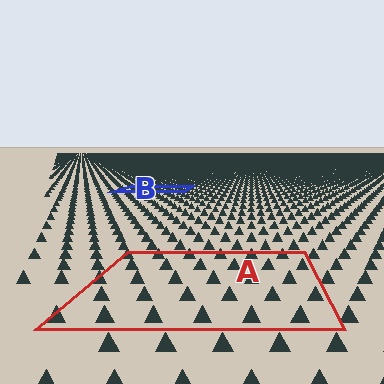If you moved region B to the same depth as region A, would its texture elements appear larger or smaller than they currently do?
They would appear larger. At a closer depth, the same texture elements are projected at a bigger on-screen size.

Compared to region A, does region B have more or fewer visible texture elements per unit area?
Region B has more texture elements per unit area — they are packed more densely because it is farther away.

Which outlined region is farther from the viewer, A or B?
Region B is farther from the viewer — the texture elements inside it appear smaller and more densely packed.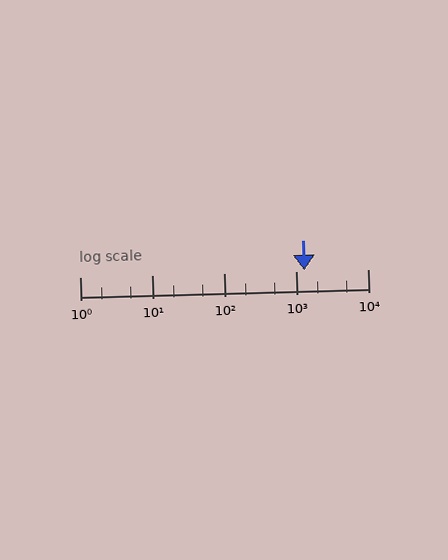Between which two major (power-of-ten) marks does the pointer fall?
The pointer is between 1000 and 10000.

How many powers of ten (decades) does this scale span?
The scale spans 4 decades, from 1 to 10000.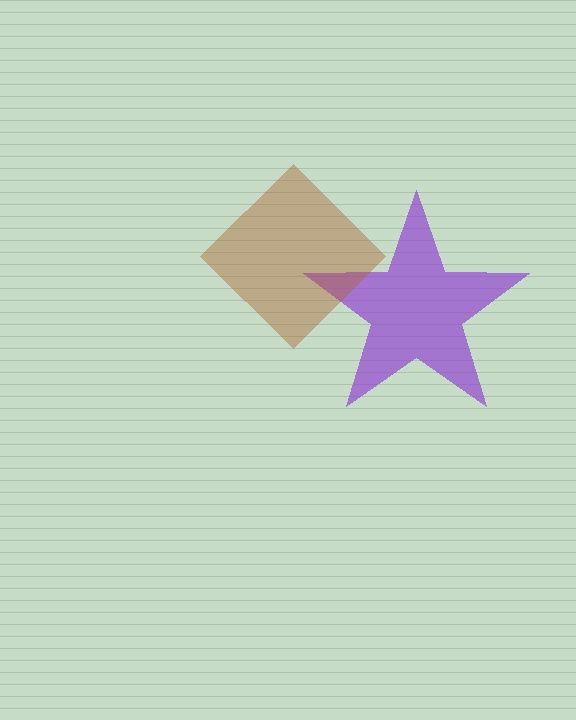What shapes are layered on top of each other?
The layered shapes are: a purple star, a brown diamond.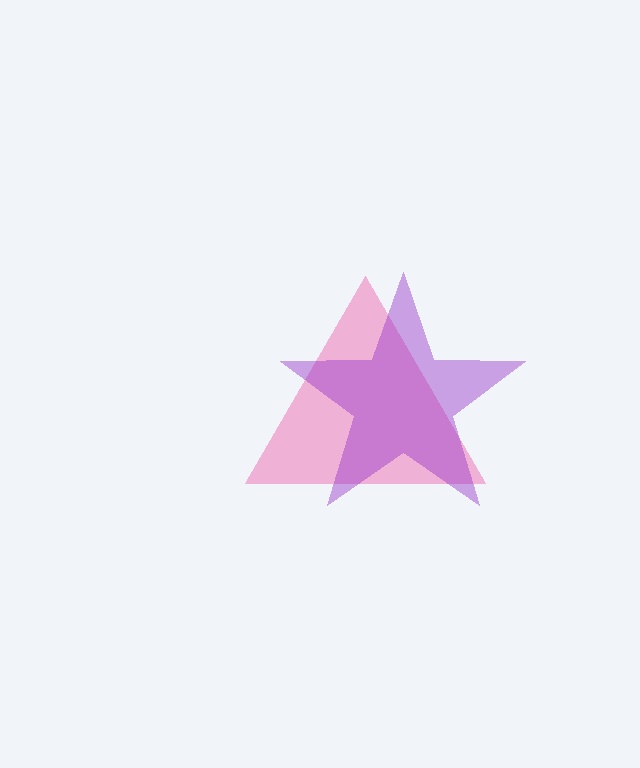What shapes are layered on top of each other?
The layered shapes are: a pink triangle, a purple star.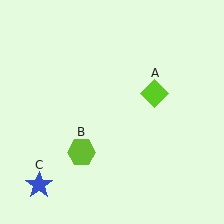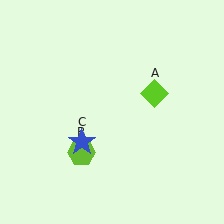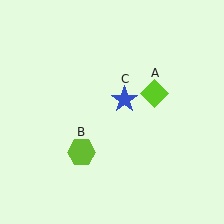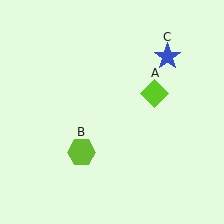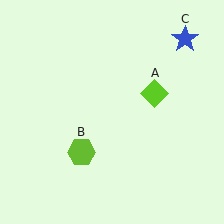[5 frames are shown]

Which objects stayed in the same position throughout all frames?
Lime diamond (object A) and lime hexagon (object B) remained stationary.